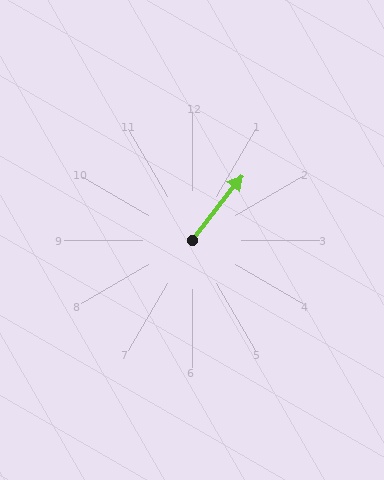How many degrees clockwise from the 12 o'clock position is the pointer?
Approximately 38 degrees.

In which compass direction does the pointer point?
Northeast.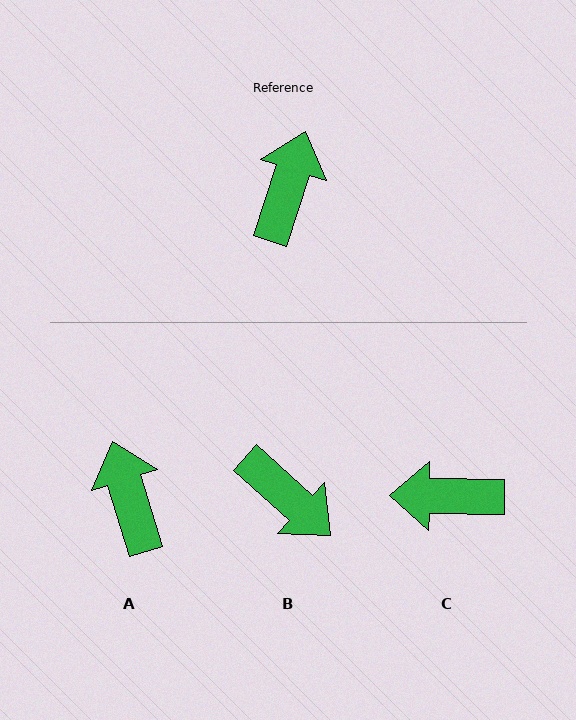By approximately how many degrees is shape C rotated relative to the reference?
Approximately 107 degrees counter-clockwise.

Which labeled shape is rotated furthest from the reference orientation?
B, about 114 degrees away.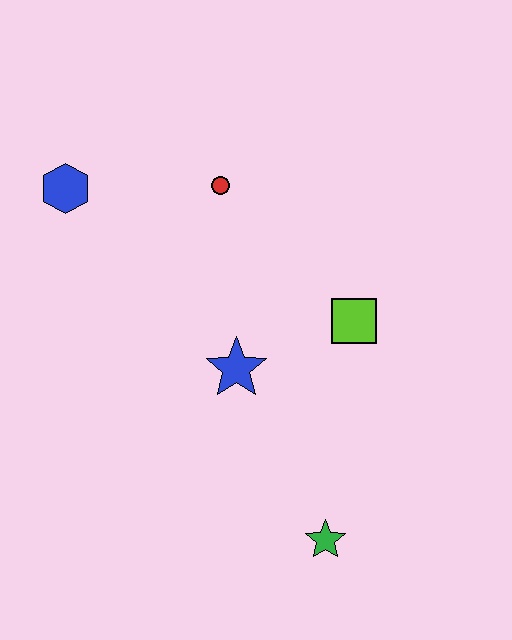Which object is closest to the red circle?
The blue hexagon is closest to the red circle.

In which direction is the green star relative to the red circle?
The green star is below the red circle.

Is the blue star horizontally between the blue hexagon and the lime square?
Yes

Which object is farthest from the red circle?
The green star is farthest from the red circle.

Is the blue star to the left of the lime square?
Yes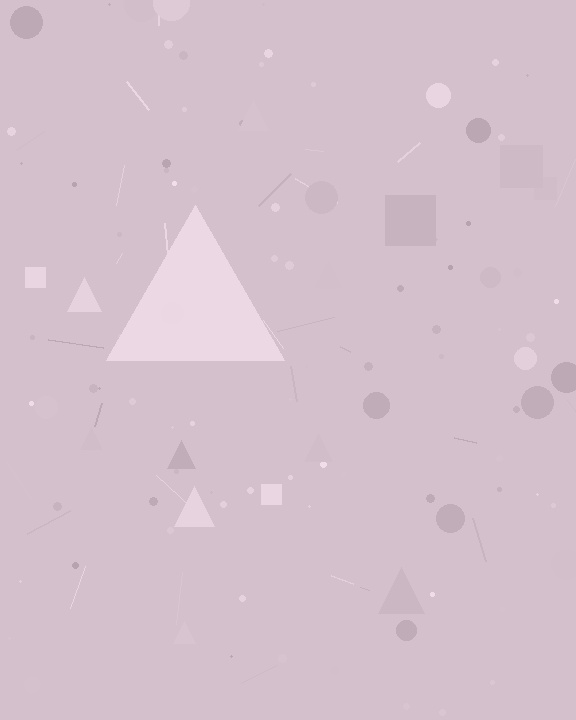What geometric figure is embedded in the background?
A triangle is embedded in the background.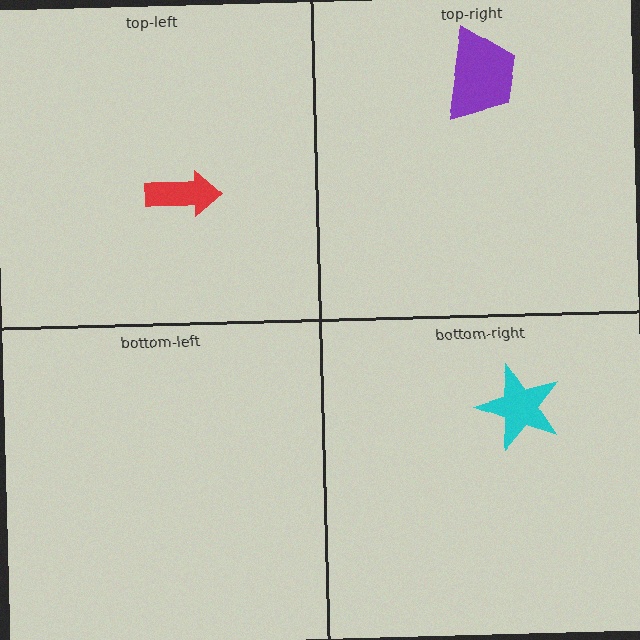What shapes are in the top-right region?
The purple trapezoid.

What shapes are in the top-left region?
The red arrow.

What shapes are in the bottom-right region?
The cyan star.